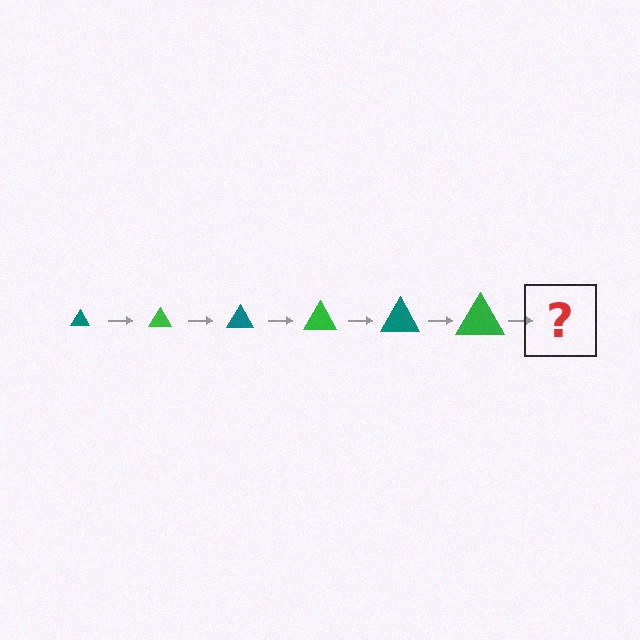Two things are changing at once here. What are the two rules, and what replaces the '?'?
The two rules are that the triangle grows larger each step and the color cycles through teal and green. The '?' should be a teal triangle, larger than the previous one.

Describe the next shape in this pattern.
It should be a teal triangle, larger than the previous one.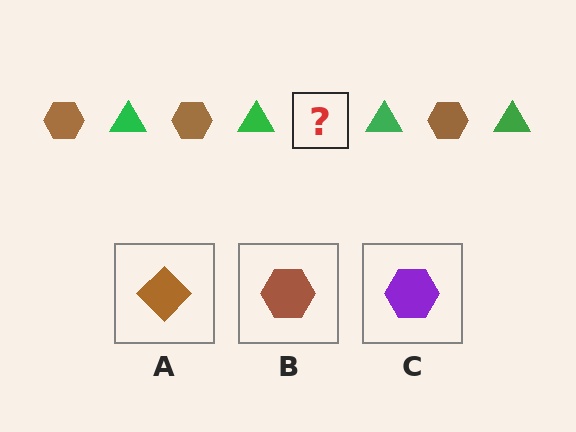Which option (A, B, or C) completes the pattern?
B.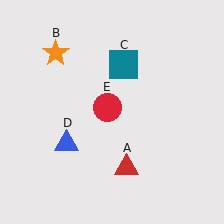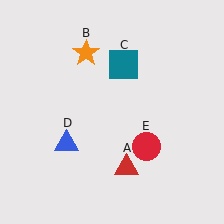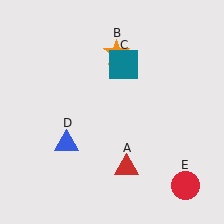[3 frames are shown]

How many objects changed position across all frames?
2 objects changed position: orange star (object B), red circle (object E).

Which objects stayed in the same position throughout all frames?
Red triangle (object A) and teal square (object C) and blue triangle (object D) remained stationary.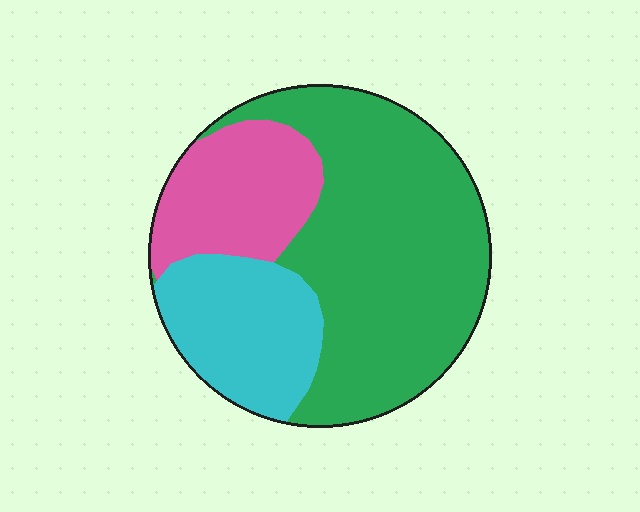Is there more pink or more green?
Green.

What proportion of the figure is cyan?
Cyan takes up between a sixth and a third of the figure.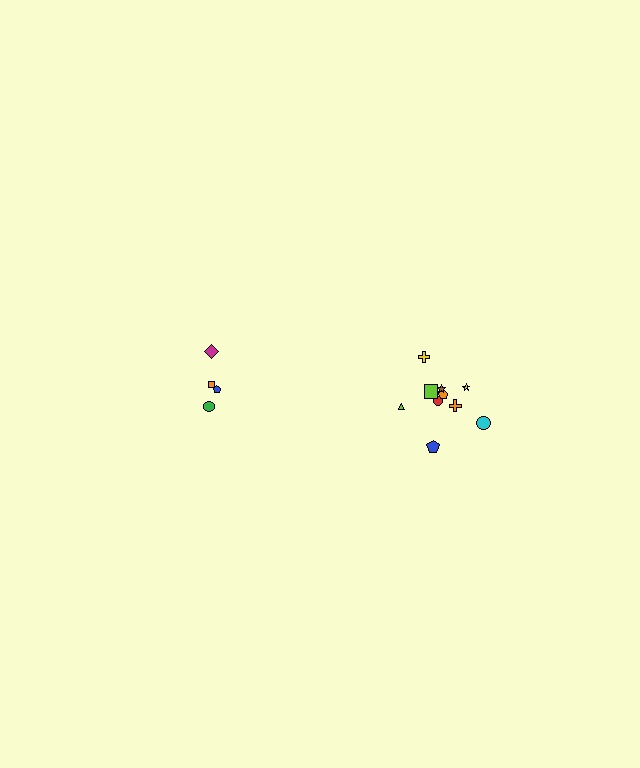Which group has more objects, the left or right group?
The right group.